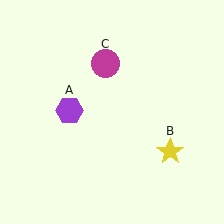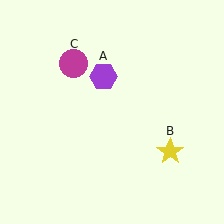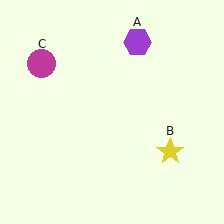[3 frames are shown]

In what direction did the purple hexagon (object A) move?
The purple hexagon (object A) moved up and to the right.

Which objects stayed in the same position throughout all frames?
Yellow star (object B) remained stationary.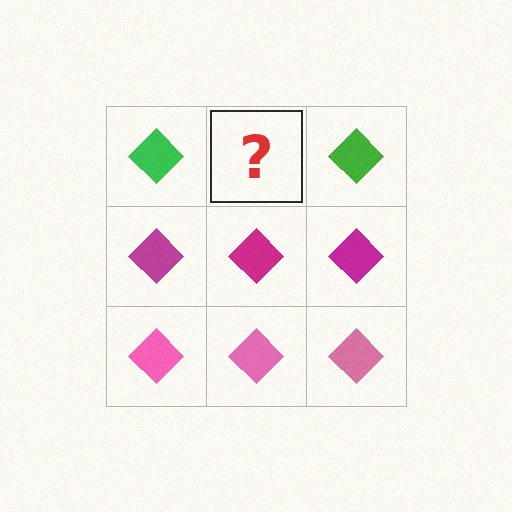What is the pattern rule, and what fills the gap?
The rule is that each row has a consistent color. The gap should be filled with a green diamond.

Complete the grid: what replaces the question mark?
The question mark should be replaced with a green diamond.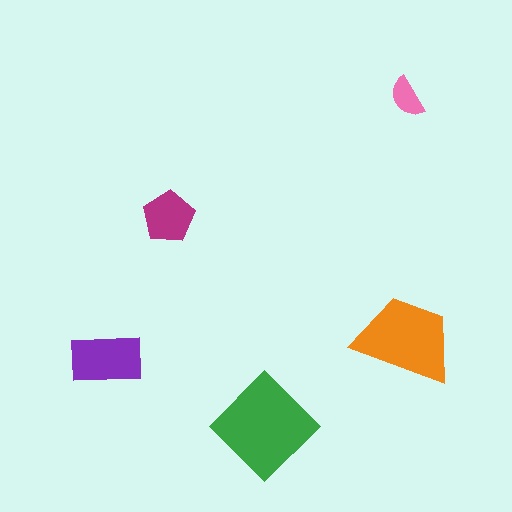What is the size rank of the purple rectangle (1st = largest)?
3rd.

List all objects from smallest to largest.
The pink semicircle, the magenta pentagon, the purple rectangle, the orange trapezoid, the green diamond.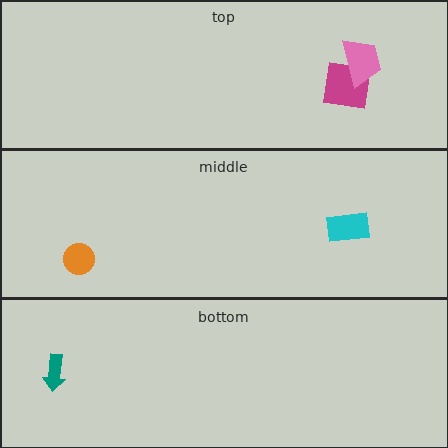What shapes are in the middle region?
The cyan rectangle, the orange circle.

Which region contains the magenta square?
The top region.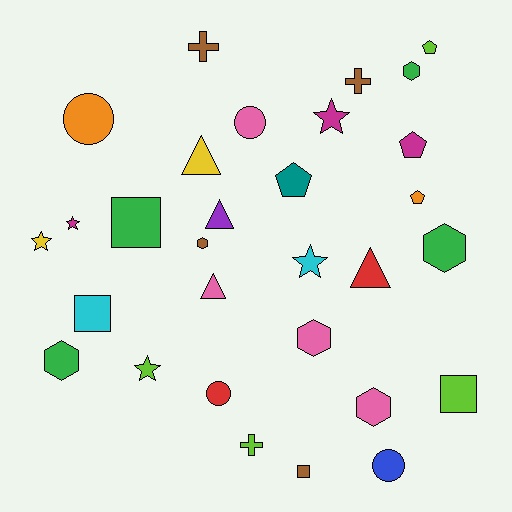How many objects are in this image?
There are 30 objects.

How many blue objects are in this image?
There is 1 blue object.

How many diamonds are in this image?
There are no diamonds.